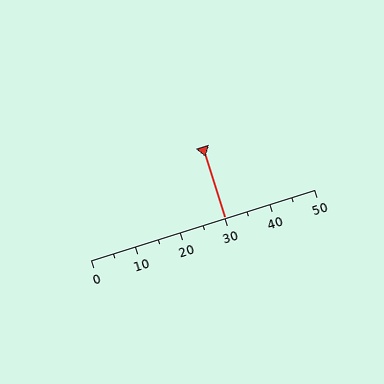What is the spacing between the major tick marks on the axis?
The major ticks are spaced 10 apart.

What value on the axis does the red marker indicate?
The marker indicates approximately 30.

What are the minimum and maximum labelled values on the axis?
The axis runs from 0 to 50.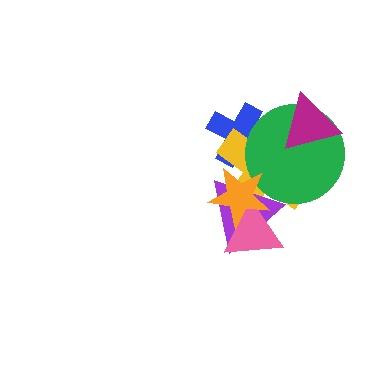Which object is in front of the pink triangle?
The orange star is in front of the pink triangle.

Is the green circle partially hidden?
Yes, it is partially covered by another shape.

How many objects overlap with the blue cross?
2 objects overlap with the blue cross.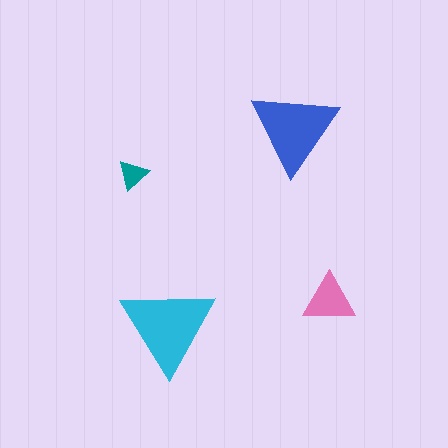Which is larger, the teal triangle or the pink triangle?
The pink one.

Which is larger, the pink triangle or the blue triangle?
The blue one.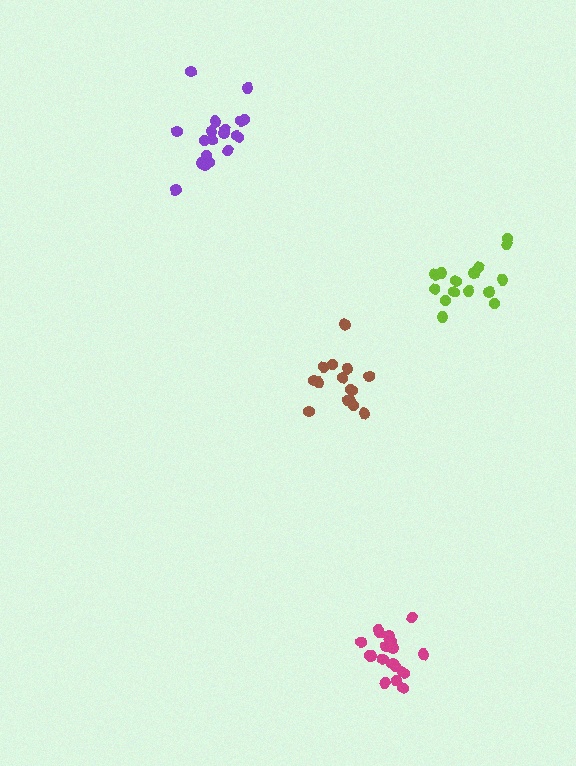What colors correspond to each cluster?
The clusters are colored: magenta, lime, purple, brown.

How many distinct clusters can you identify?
There are 4 distinct clusters.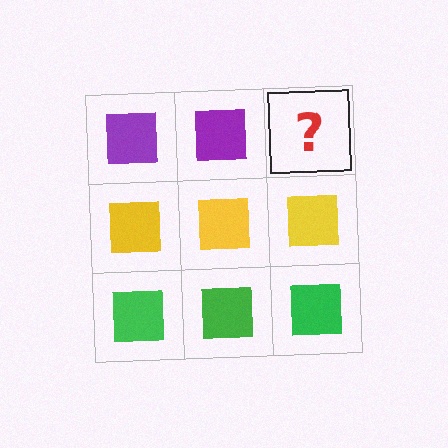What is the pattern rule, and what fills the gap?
The rule is that each row has a consistent color. The gap should be filled with a purple square.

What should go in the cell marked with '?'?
The missing cell should contain a purple square.